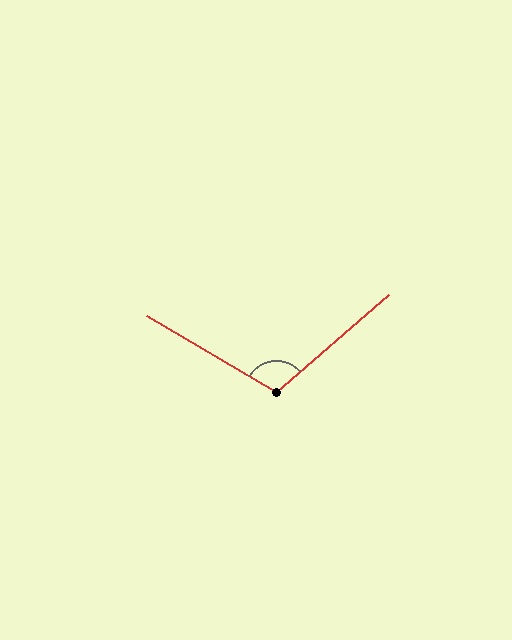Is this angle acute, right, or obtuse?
It is obtuse.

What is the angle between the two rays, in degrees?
Approximately 109 degrees.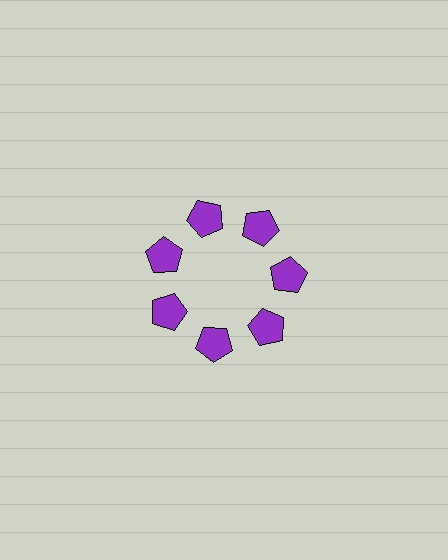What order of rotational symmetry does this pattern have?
This pattern has 7-fold rotational symmetry.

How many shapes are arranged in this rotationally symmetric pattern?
There are 7 shapes, arranged in 7 groups of 1.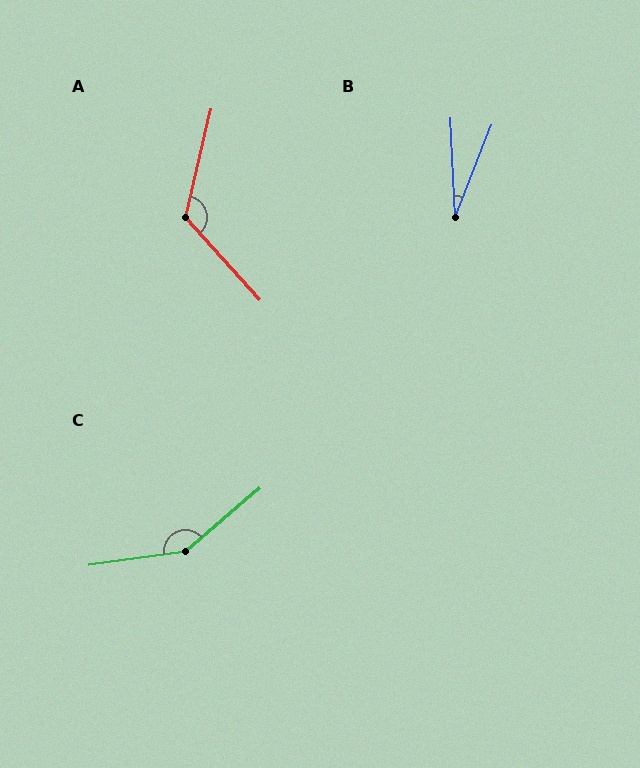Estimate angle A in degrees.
Approximately 124 degrees.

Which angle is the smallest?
B, at approximately 24 degrees.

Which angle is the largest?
C, at approximately 147 degrees.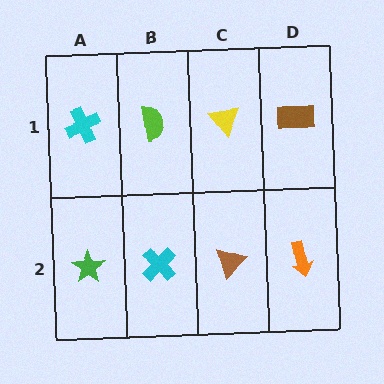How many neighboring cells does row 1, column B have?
3.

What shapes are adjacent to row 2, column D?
A brown rectangle (row 1, column D), a brown triangle (row 2, column C).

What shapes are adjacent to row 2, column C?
A yellow triangle (row 1, column C), a cyan cross (row 2, column B), an orange arrow (row 2, column D).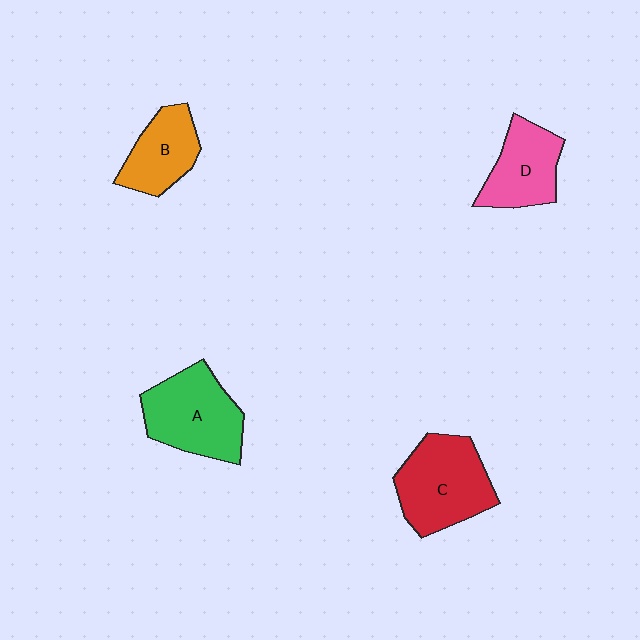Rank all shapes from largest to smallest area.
From largest to smallest: C (red), A (green), D (pink), B (orange).